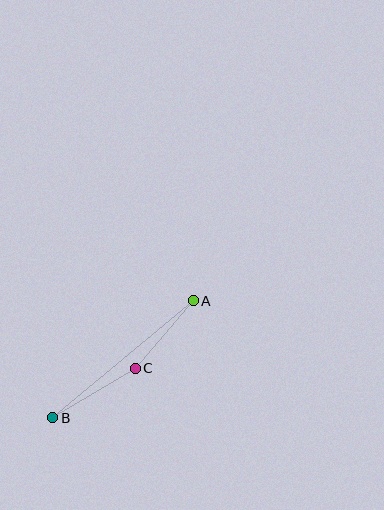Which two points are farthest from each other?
Points A and B are farthest from each other.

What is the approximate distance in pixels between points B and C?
The distance between B and C is approximately 96 pixels.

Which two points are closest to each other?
Points A and C are closest to each other.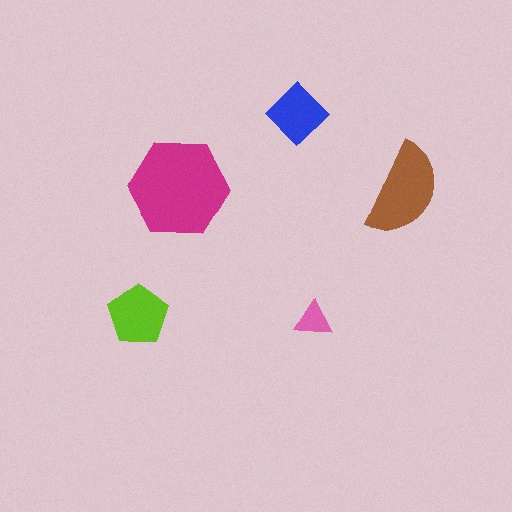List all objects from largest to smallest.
The magenta hexagon, the brown semicircle, the lime pentagon, the blue diamond, the pink triangle.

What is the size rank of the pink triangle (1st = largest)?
5th.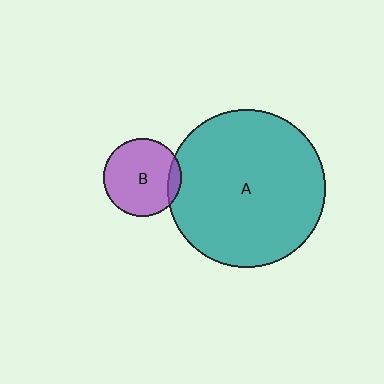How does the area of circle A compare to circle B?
Approximately 4.1 times.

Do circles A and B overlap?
Yes.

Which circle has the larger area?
Circle A (teal).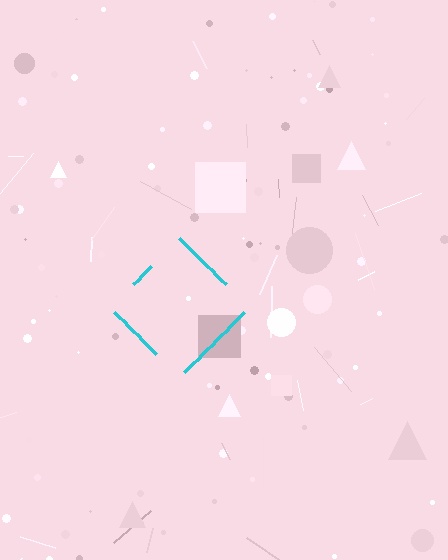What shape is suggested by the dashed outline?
The dashed outline suggests a diamond.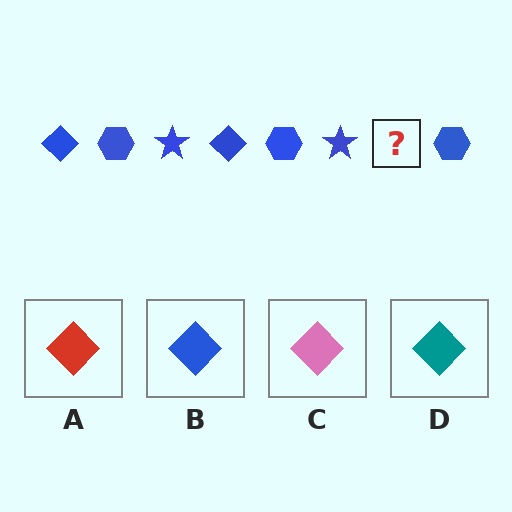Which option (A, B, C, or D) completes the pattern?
B.